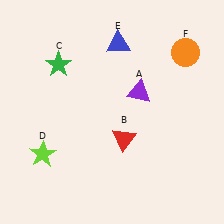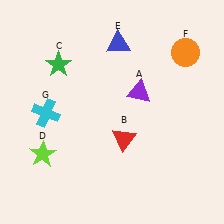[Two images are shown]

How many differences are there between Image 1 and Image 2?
There is 1 difference between the two images.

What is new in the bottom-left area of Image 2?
A cyan cross (G) was added in the bottom-left area of Image 2.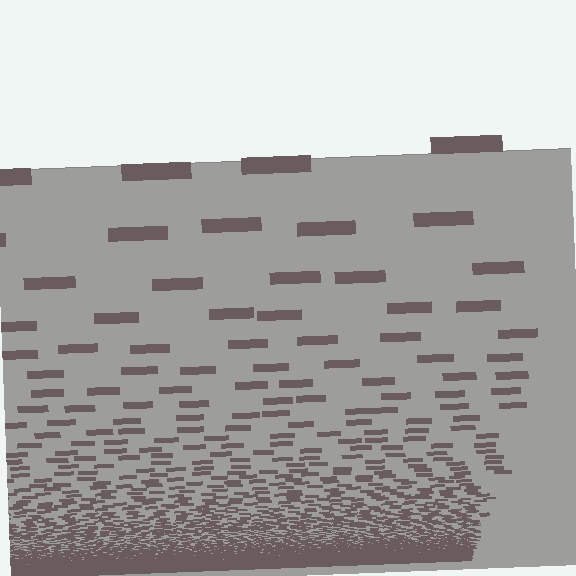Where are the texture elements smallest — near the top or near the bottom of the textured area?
Near the bottom.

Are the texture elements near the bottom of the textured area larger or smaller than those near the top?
Smaller. The gradient is inverted — elements near the bottom are smaller and denser.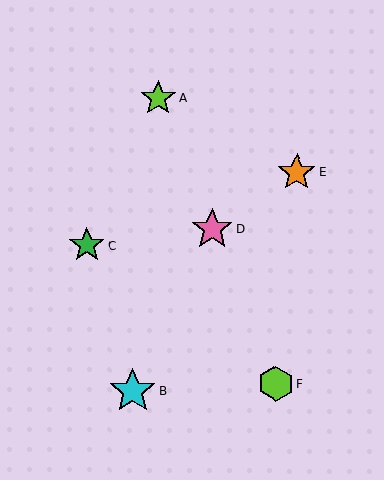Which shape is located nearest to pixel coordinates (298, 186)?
The orange star (labeled E) at (297, 172) is nearest to that location.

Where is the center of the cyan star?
The center of the cyan star is at (133, 391).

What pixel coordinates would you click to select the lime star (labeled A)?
Click at (158, 98) to select the lime star A.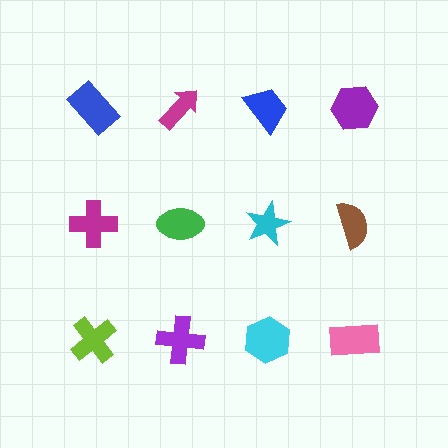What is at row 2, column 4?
A brown semicircle.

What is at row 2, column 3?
A cyan star.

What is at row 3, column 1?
A lime cross.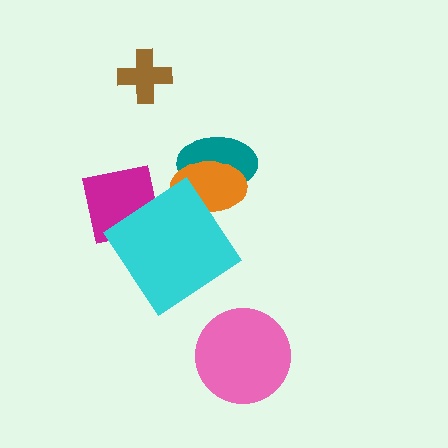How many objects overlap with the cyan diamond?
2 objects overlap with the cyan diamond.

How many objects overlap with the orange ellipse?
2 objects overlap with the orange ellipse.